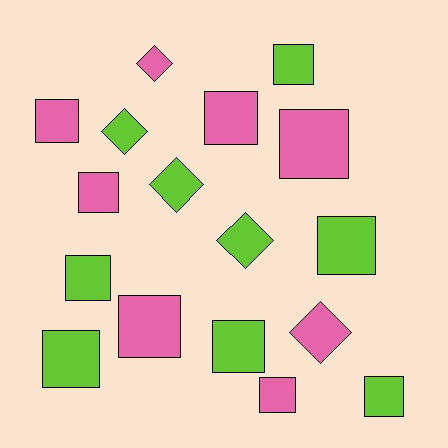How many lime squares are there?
There are 6 lime squares.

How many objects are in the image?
There are 17 objects.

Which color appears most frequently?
Lime, with 9 objects.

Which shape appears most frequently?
Square, with 12 objects.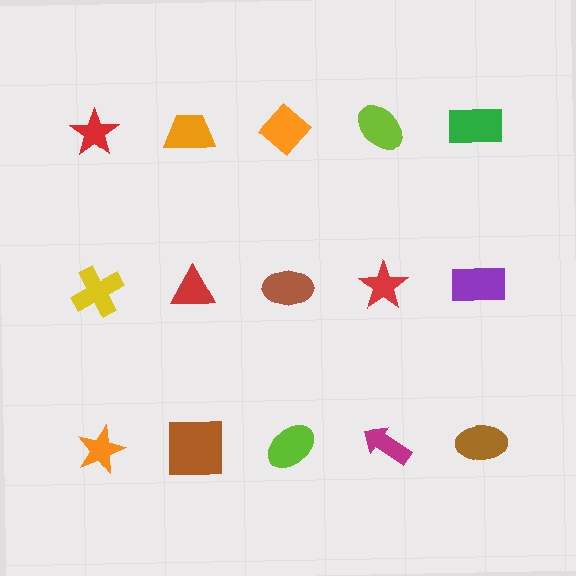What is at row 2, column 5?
A purple rectangle.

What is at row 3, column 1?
An orange star.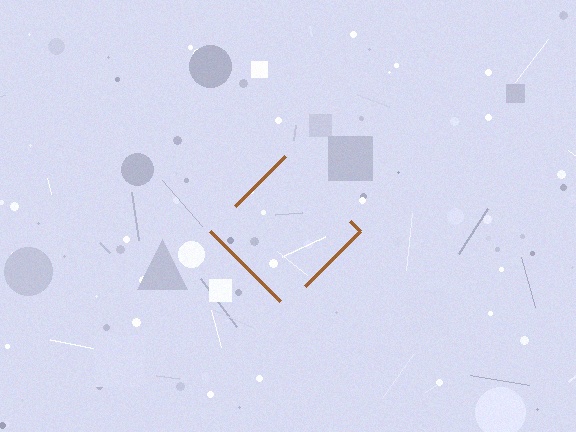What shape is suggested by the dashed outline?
The dashed outline suggests a diamond.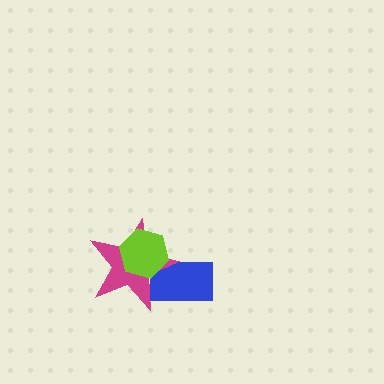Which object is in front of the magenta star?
The lime hexagon is in front of the magenta star.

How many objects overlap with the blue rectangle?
2 objects overlap with the blue rectangle.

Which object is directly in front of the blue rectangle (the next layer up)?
The magenta star is directly in front of the blue rectangle.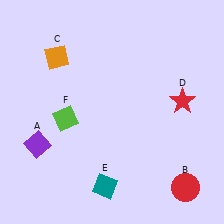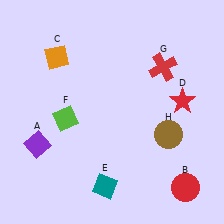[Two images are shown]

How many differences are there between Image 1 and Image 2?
There are 2 differences between the two images.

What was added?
A red cross (G), a brown circle (H) were added in Image 2.